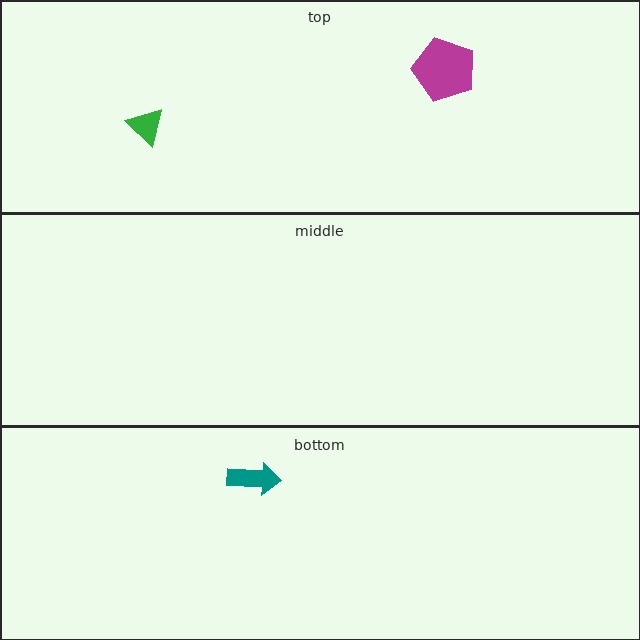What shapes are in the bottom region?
The teal arrow.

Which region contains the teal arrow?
The bottom region.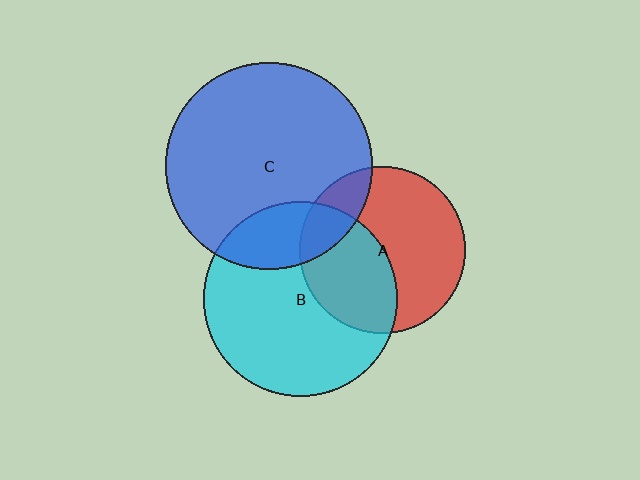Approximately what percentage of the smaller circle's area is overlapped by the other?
Approximately 20%.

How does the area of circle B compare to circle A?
Approximately 1.4 times.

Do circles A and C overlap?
Yes.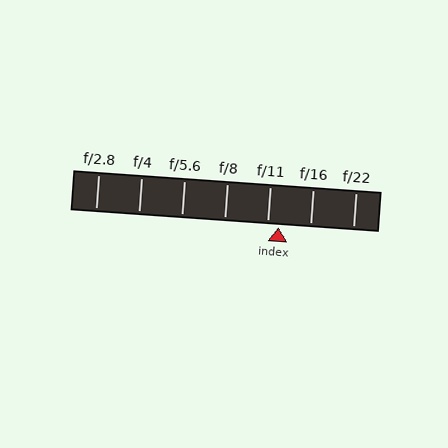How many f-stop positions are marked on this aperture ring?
There are 7 f-stop positions marked.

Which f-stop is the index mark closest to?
The index mark is closest to f/11.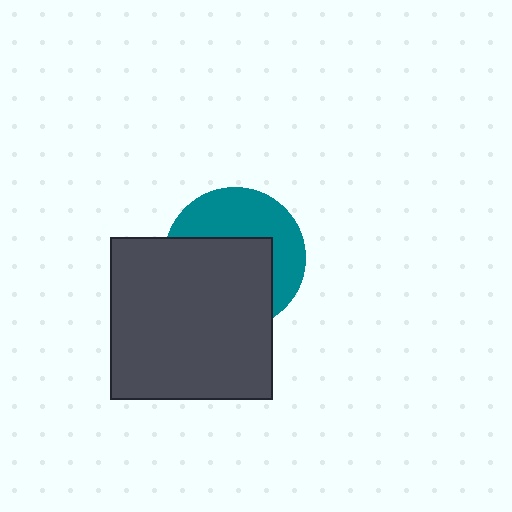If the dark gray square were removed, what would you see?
You would see the complete teal circle.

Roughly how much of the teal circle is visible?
A small part of it is visible (roughly 44%).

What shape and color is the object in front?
The object in front is a dark gray square.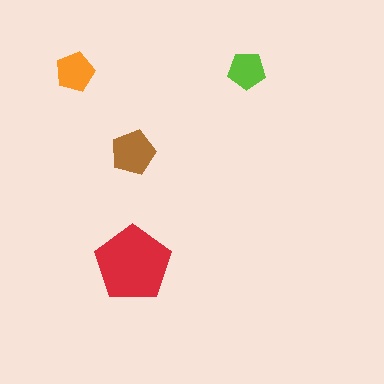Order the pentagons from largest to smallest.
the red one, the brown one, the orange one, the lime one.